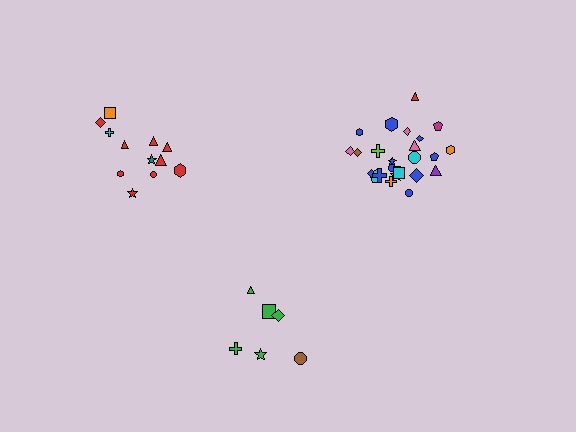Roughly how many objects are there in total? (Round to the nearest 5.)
Roughly 45 objects in total.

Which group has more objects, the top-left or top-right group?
The top-right group.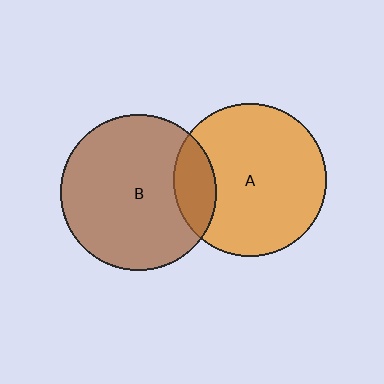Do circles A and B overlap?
Yes.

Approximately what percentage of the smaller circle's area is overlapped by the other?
Approximately 15%.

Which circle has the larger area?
Circle B (brown).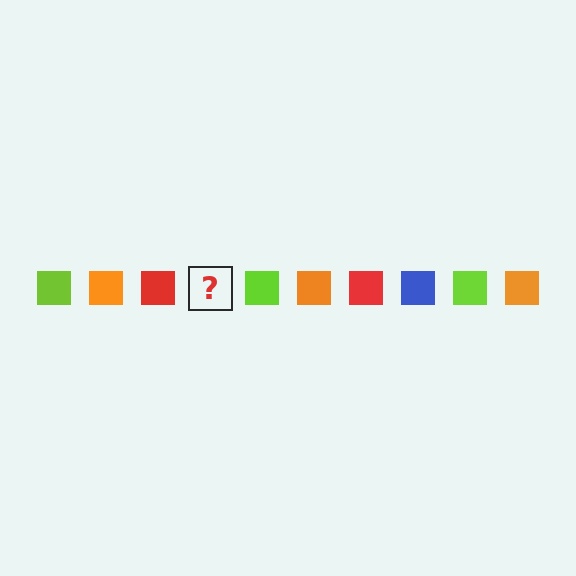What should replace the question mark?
The question mark should be replaced with a blue square.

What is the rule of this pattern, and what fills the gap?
The rule is that the pattern cycles through lime, orange, red, blue squares. The gap should be filled with a blue square.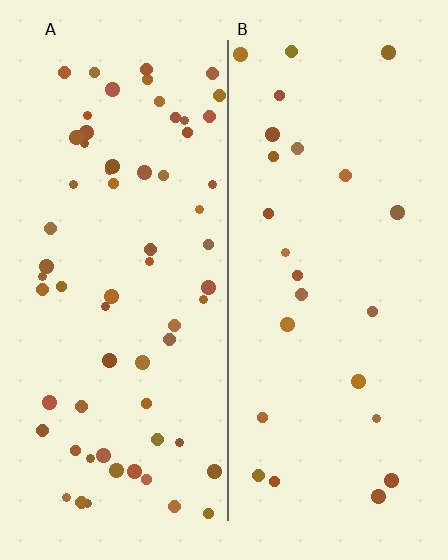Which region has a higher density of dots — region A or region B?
A (the left).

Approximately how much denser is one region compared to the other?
Approximately 2.5× — region A over region B.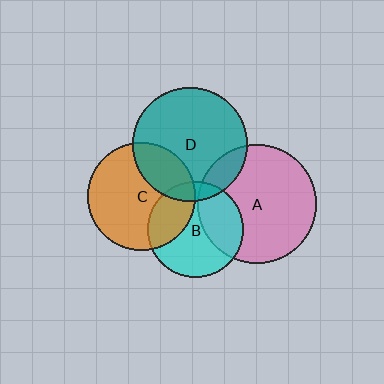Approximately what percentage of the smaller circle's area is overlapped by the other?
Approximately 10%.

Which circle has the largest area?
Circle A (pink).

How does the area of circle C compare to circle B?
Approximately 1.3 times.